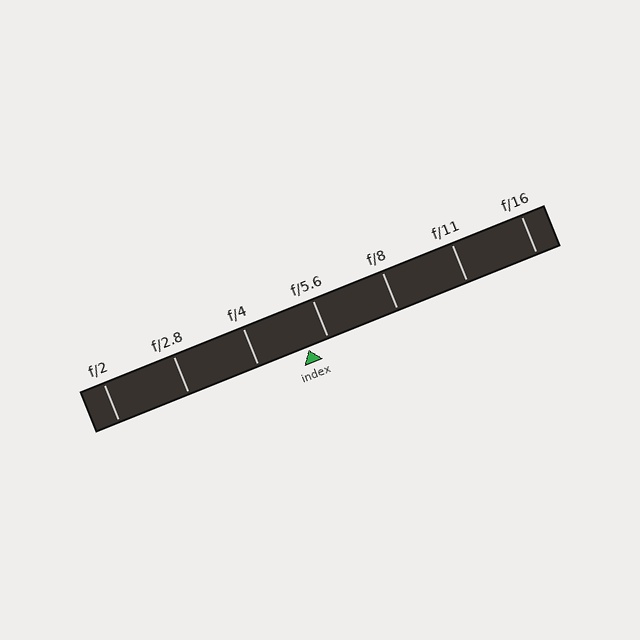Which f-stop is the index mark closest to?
The index mark is closest to f/5.6.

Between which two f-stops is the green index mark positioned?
The index mark is between f/4 and f/5.6.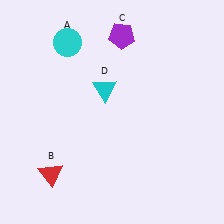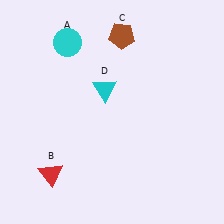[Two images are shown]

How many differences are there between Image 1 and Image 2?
There is 1 difference between the two images.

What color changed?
The pentagon (C) changed from purple in Image 1 to brown in Image 2.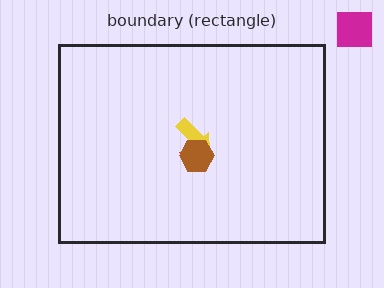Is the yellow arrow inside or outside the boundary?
Inside.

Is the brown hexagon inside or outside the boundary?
Inside.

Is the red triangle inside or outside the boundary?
Inside.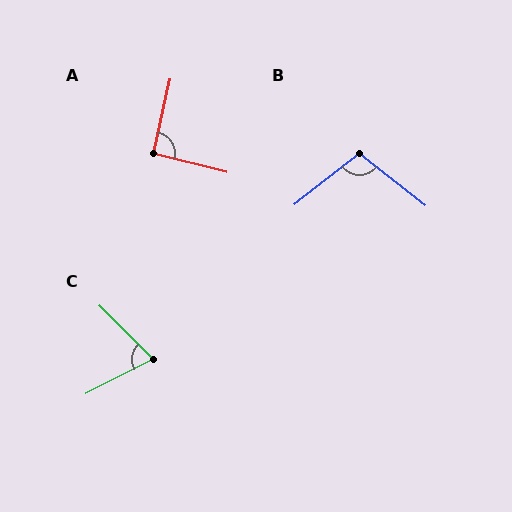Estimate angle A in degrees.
Approximately 92 degrees.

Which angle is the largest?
B, at approximately 104 degrees.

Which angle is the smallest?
C, at approximately 73 degrees.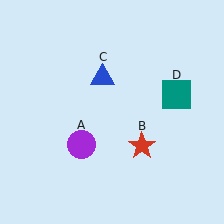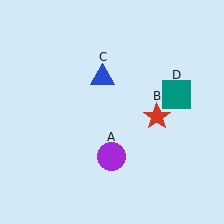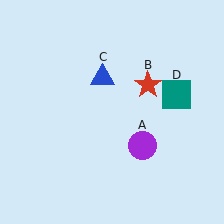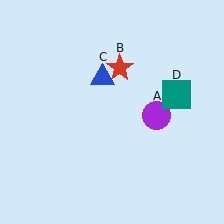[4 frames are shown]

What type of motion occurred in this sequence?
The purple circle (object A), red star (object B) rotated counterclockwise around the center of the scene.